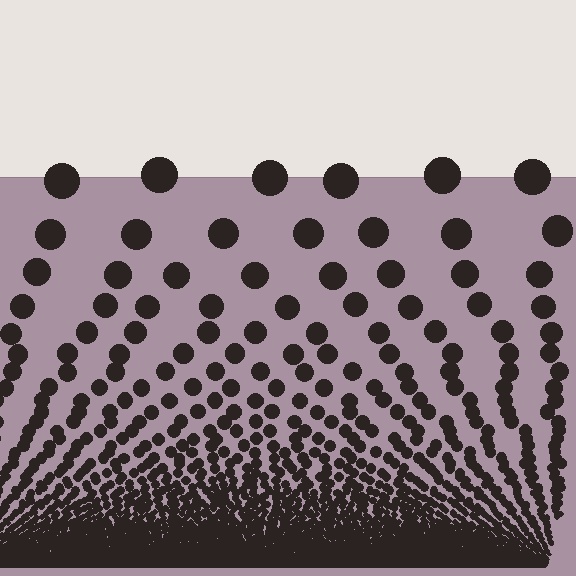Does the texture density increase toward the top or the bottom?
Density increases toward the bottom.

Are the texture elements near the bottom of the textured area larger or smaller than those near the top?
Smaller. The gradient is inverted — elements near the bottom are smaller and denser.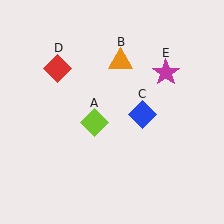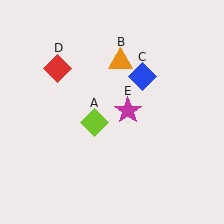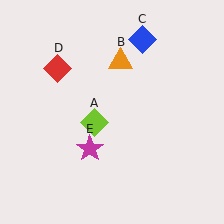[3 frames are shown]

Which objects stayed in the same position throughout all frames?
Lime diamond (object A) and orange triangle (object B) and red diamond (object D) remained stationary.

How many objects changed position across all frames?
2 objects changed position: blue diamond (object C), magenta star (object E).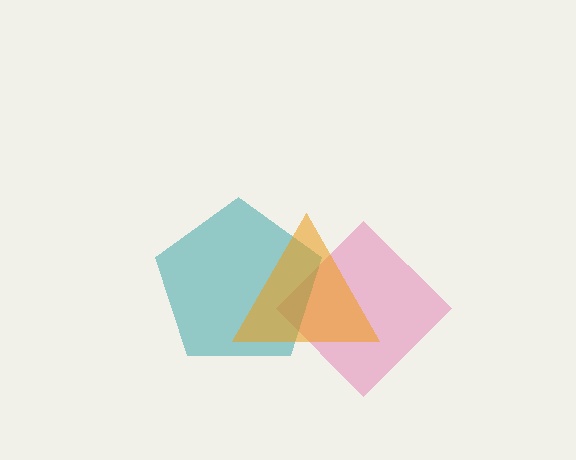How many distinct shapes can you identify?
There are 3 distinct shapes: a pink diamond, a teal pentagon, an orange triangle.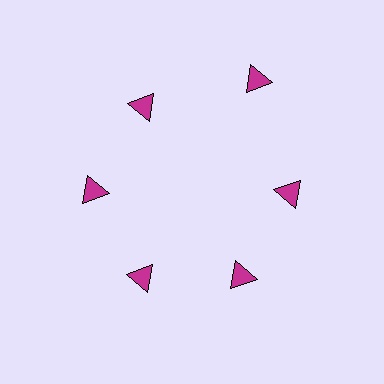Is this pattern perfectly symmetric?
No. The 6 magenta triangles are arranged in a ring, but one element near the 1 o'clock position is pushed outward from the center, breaking the 6-fold rotational symmetry.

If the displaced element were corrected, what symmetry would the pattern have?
It would have 6-fold rotational symmetry — the pattern would map onto itself every 60 degrees.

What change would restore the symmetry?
The symmetry would be restored by moving it inward, back onto the ring so that all 6 triangles sit at equal angles and equal distance from the center.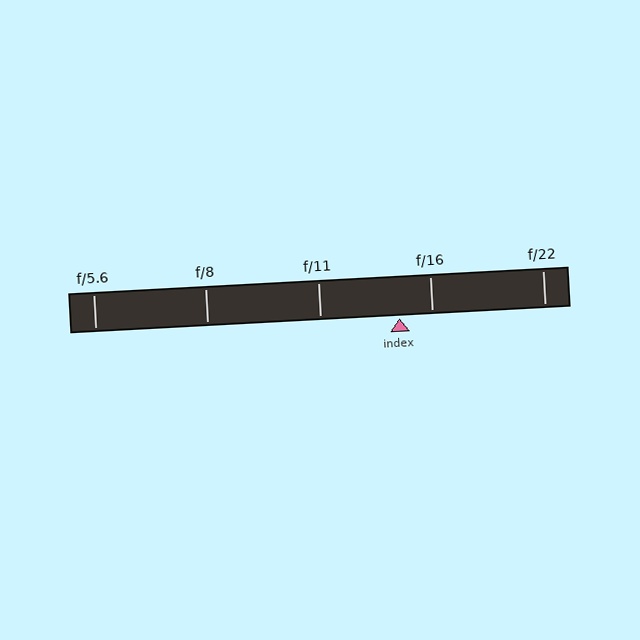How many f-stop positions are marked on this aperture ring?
There are 5 f-stop positions marked.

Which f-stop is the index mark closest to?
The index mark is closest to f/16.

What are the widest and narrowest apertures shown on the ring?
The widest aperture shown is f/5.6 and the narrowest is f/22.